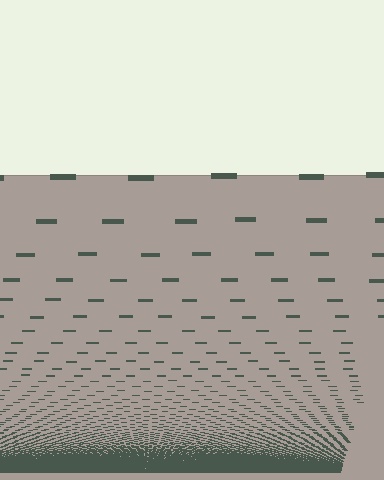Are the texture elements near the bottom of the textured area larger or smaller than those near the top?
Smaller. The gradient is inverted — elements near the bottom are smaller and denser.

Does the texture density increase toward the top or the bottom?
Density increases toward the bottom.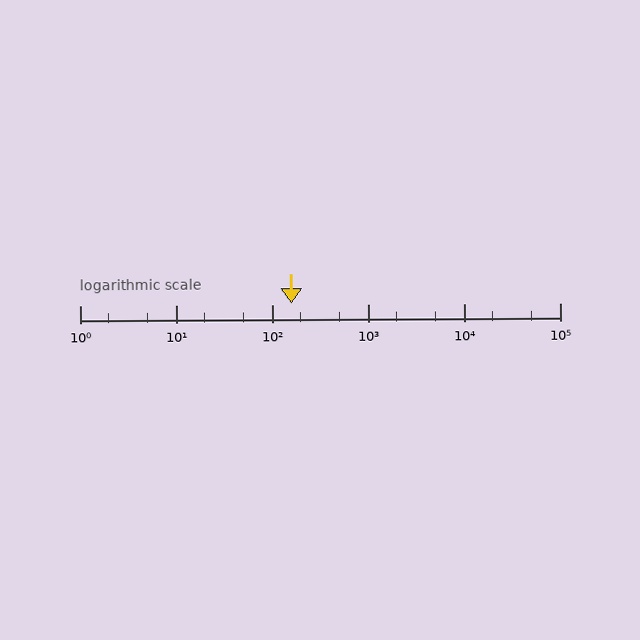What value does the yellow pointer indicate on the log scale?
The pointer indicates approximately 160.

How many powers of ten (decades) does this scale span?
The scale spans 5 decades, from 1 to 100000.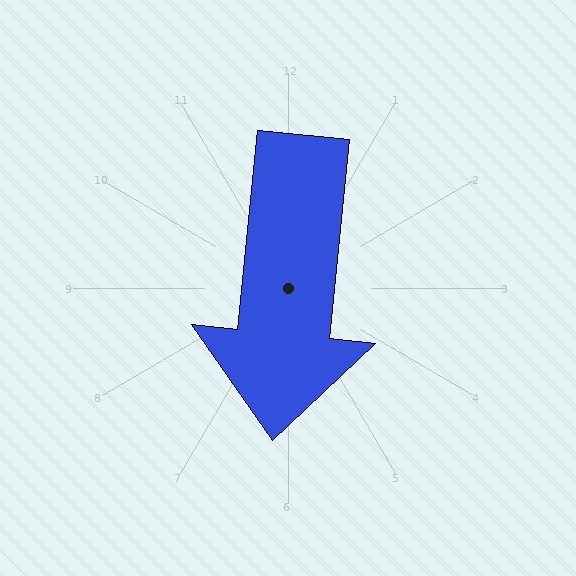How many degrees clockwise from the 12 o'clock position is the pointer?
Approximately 186 degrees.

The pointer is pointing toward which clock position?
Roughly 6 o'clock.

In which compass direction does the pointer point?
South.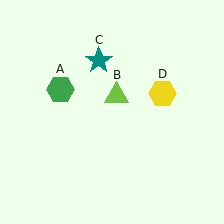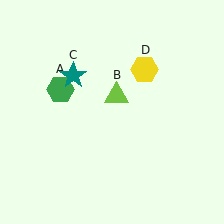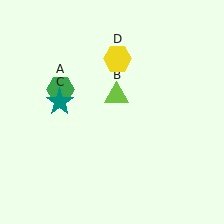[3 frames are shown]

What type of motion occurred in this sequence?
The teal star (object C), yellow hexagon (object D) rotated counterclockwise around the center of the scene.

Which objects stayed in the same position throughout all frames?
Green hexagon (object A) and lime triangle (object B) remained stationary.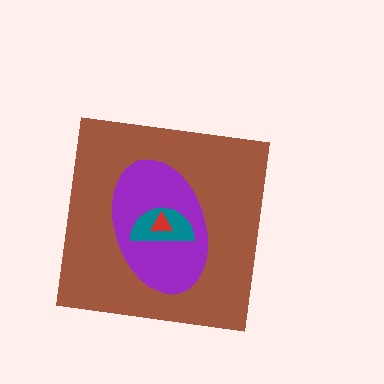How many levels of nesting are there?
4.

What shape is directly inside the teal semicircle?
The red triangle.